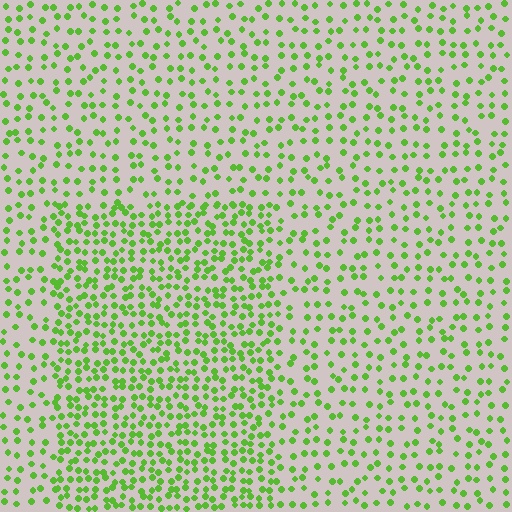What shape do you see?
I see a rectangle.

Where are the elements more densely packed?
The elements are more densely packed inside the rectangle boundary.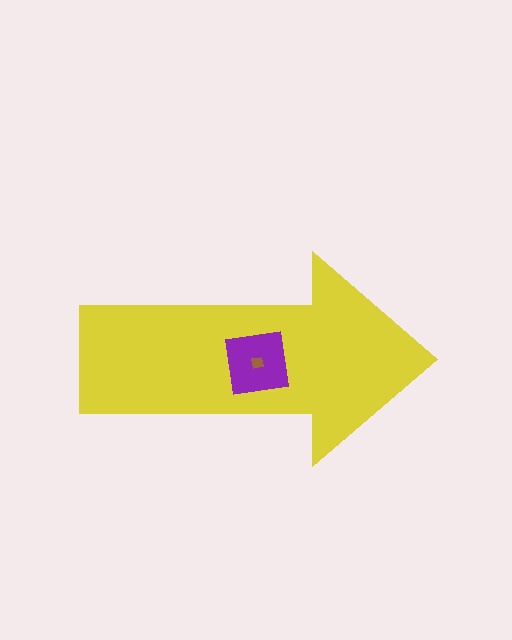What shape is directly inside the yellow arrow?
The purple square.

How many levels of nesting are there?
3.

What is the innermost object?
The brown square.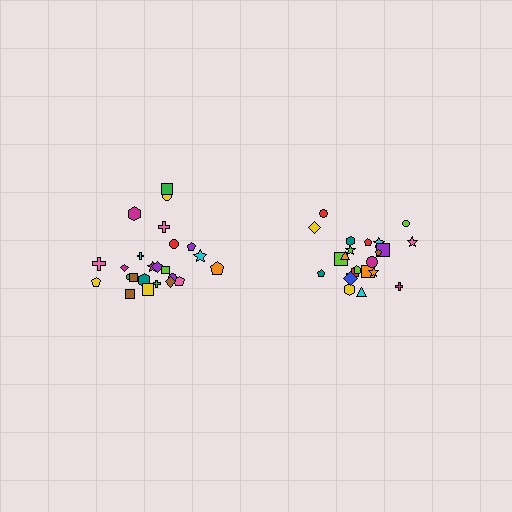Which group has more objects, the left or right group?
The left group.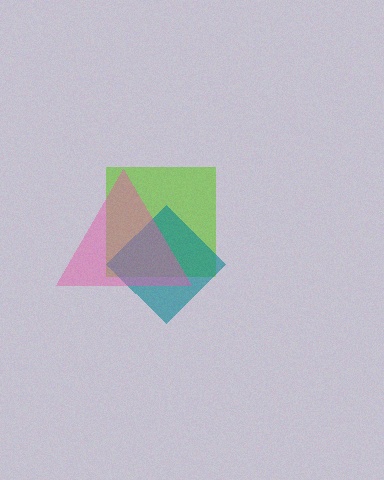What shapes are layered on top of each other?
The layered shapes are: a lime square, a teal diamond, a pink triangle.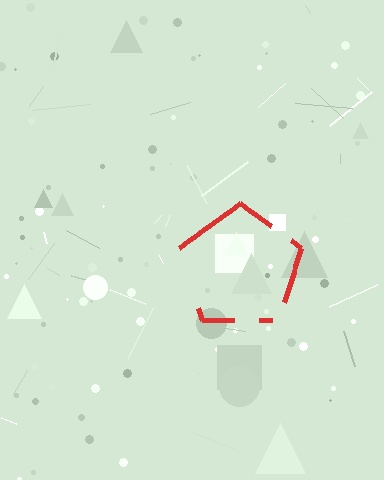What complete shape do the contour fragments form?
The contour fragments form a pentagon.